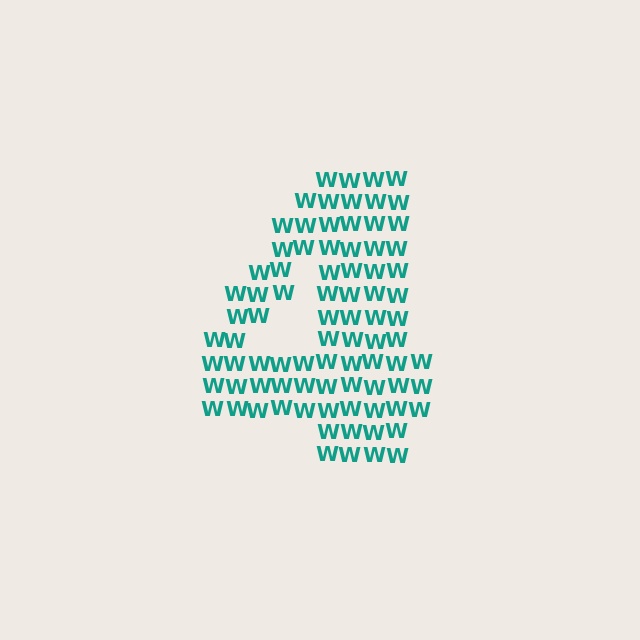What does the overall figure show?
The overall figure shows the digit 4.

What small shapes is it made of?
It is made of small letter W's.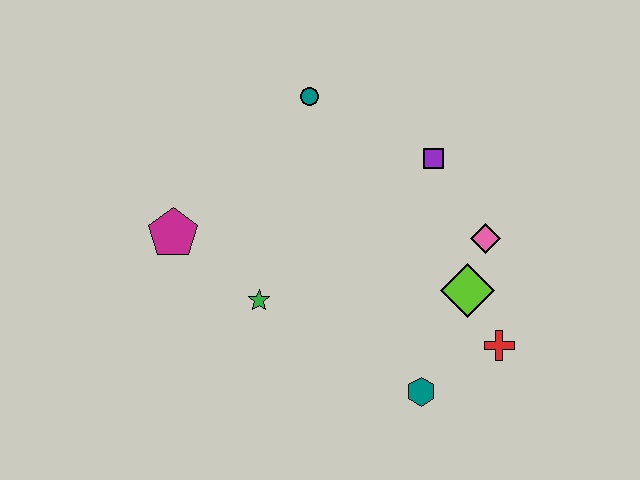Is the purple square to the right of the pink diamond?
No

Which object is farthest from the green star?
The red cross is farthest from the green star.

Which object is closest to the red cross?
The lime diamond is closest to the red cross.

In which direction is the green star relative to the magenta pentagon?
The green star is to the right of the magenta pentagon.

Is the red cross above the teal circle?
No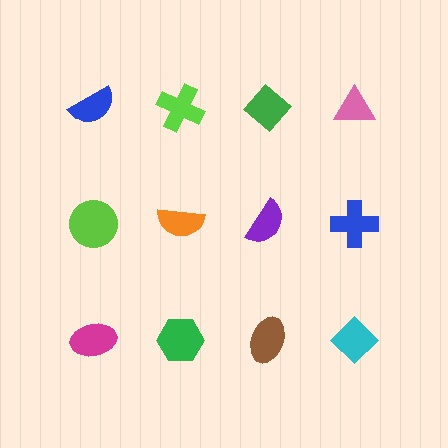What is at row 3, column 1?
A magenta ellipse.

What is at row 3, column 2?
A green hexagon.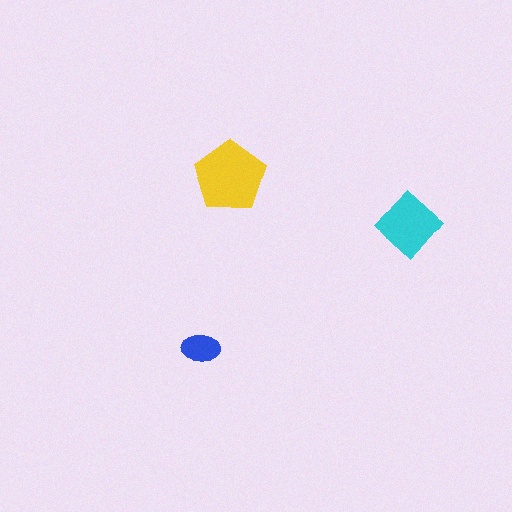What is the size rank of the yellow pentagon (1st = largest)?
1st.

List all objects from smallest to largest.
The blue ellipse, the cyan diamond, the yellow pentagon.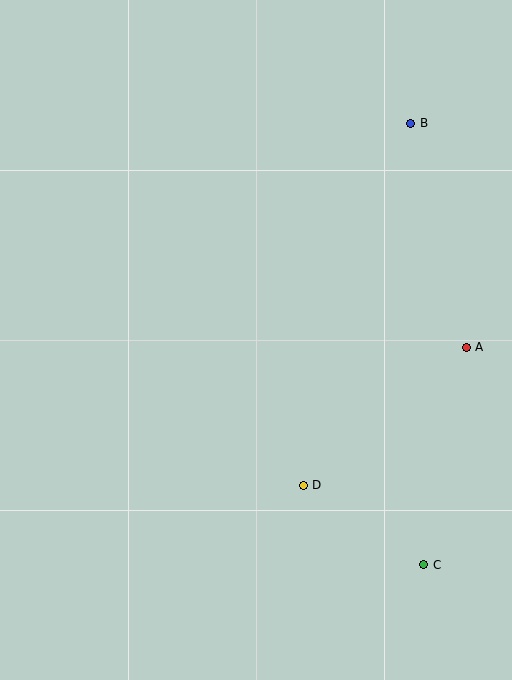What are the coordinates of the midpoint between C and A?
The midpoint between C and A is at (445, 456).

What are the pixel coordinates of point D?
Point D is at (303, 485).